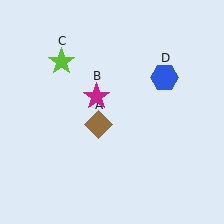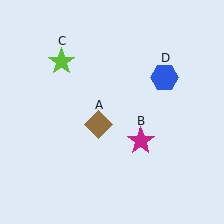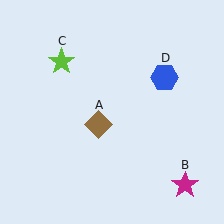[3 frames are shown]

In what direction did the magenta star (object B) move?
The magenta star (object B) moved down and to the right.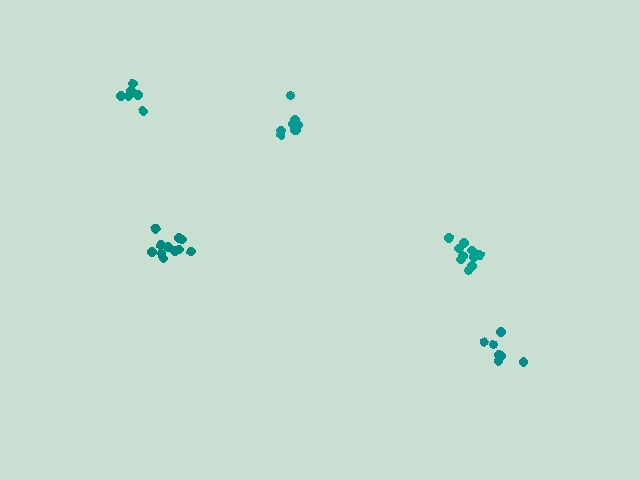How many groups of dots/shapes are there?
There are 5 groups.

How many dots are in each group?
Group 1: 9 dots, Group 2: 10 dots, Group 3: 6 dots, Group 4: 7 dots, Group 5: 11 dots (43 total).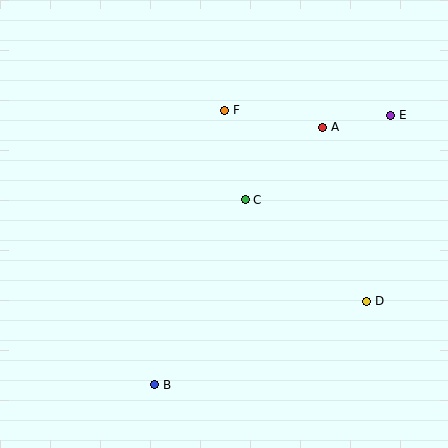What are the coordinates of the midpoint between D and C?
The midpoint between D and C is at (306, 250).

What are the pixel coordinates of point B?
Point B is at (155, 385).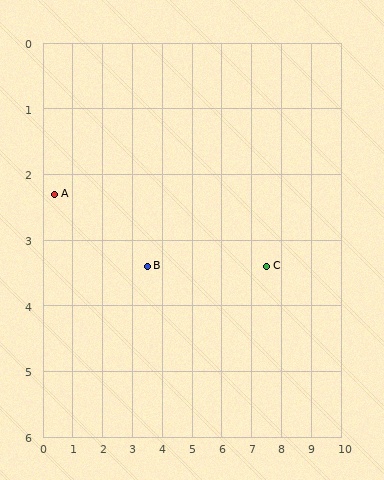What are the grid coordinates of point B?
Point B is at approximately (3.5, 3.4).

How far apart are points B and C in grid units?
Points B and C are about 4.0 grid units apart.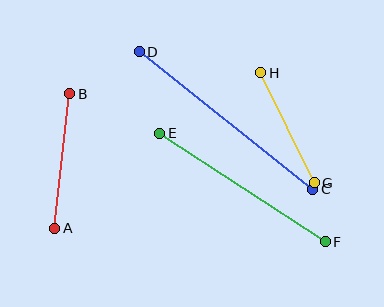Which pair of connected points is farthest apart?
Points C and D are farthest apart.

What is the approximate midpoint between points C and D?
The midpoint is at approximately (226, 120) pixels.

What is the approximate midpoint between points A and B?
The midpoint is at approximately (62, 161) pixels.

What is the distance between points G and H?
The distance is approximately 122 pixels.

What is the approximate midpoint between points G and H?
The midpoint is at approximately (288, 128) pixels.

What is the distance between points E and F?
The distance is approximately 198 pixels.